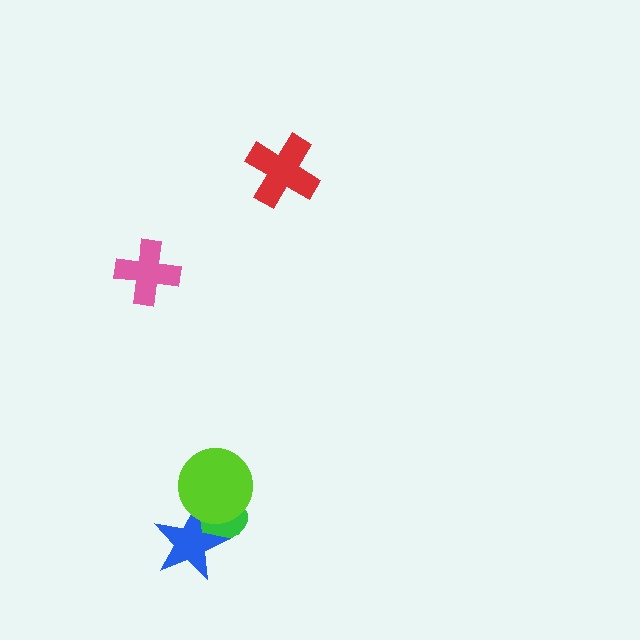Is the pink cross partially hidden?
No, no other shape covers it.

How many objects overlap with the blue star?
2 objects overlap with the blue star.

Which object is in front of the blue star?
The lime circle is in front of the blue star.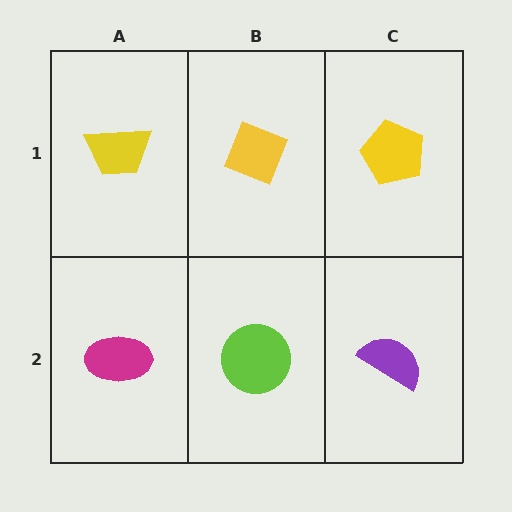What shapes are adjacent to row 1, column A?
A magenta ellipse (row 2, column A), a yellow diamond (row 1, column B).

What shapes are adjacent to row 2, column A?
A yellow trapezoid (row 1, column A), a lime circle (row 2, column B).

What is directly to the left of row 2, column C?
A lime circle.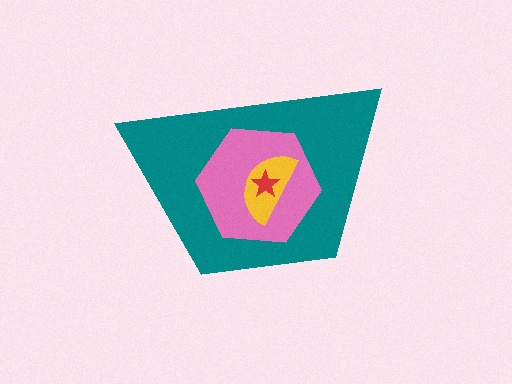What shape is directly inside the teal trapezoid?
The pink hexagon.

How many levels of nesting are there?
4.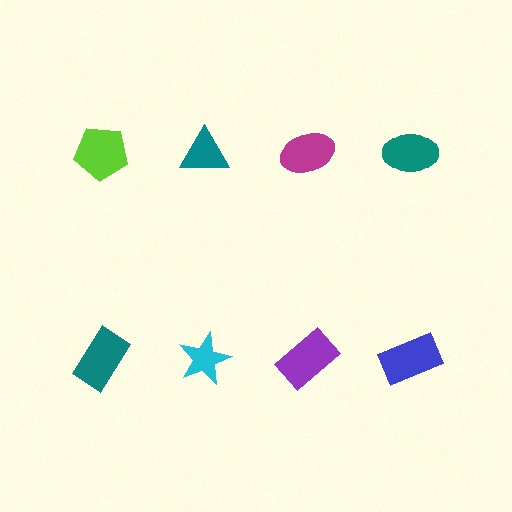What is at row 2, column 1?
A teal rectangle.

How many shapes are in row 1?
4 shapes.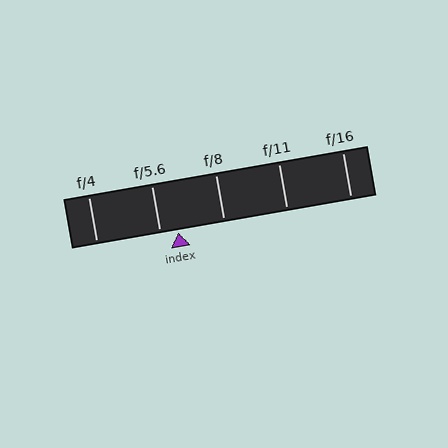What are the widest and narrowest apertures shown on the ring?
The widest aperture shown is f/4 and the narrowest is f/16.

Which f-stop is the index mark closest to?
The index mark is closest to f/5.6.